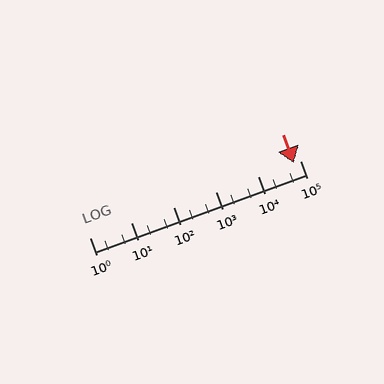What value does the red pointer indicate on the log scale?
The pointer indicates approximately 70000.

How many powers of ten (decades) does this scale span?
The scale spans 5 decades, from 1 to 100000.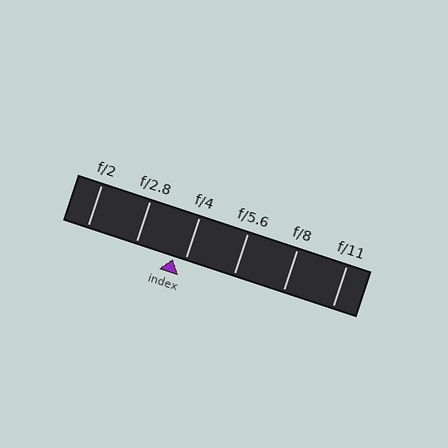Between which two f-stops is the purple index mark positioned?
The index mark is between f/2.8 and f/4.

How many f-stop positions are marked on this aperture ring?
There are 6 f-stop positions marked.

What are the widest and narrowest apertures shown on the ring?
The widest aperture shown is f/2 and the narrowest is f/11.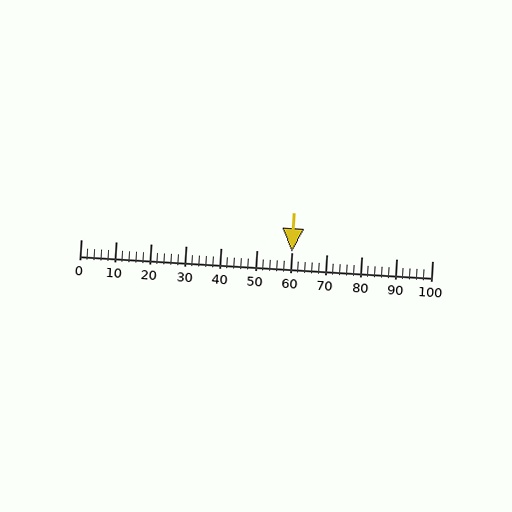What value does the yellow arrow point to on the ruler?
The yellow arrow points to approximately 60.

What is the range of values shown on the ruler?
The ruler shows values from 0 to 100.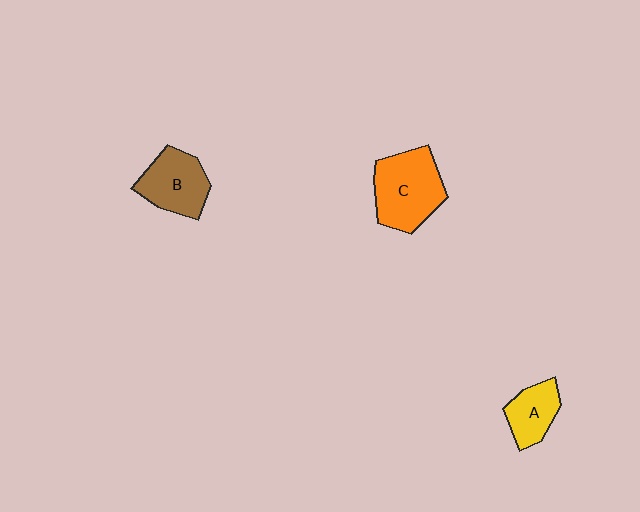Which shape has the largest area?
Shape C (orange).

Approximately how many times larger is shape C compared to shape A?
Approximately 1.8 times.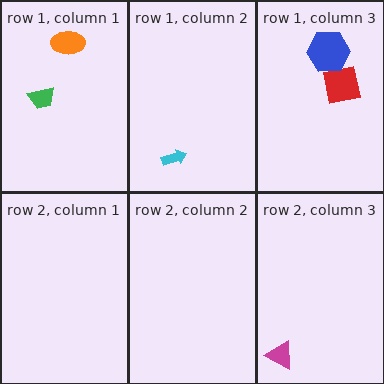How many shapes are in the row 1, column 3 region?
2.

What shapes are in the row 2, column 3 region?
The magenta triangle.